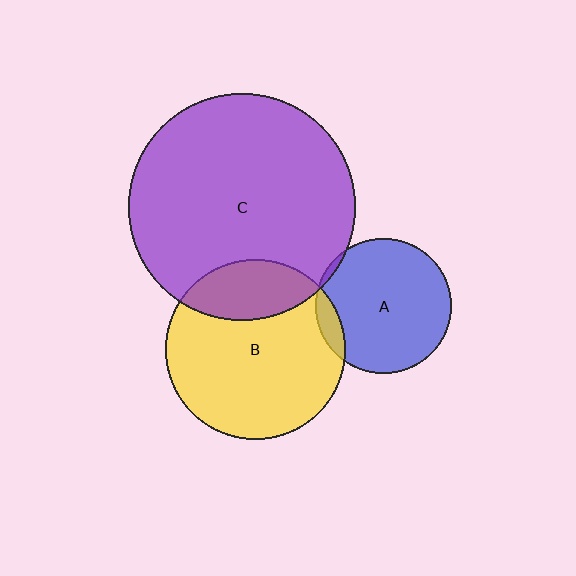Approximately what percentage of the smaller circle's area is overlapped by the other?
Approximately 25%.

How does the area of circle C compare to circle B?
Approximately 1.6 times.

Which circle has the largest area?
Circle C (purple).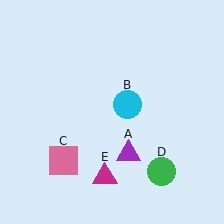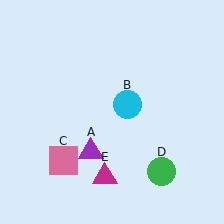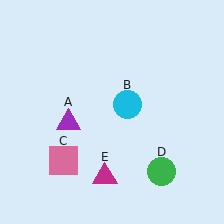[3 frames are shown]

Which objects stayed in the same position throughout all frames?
Cyan circle (object B) and pink square (object C) and green circle (object D) and magenta triangle (object E) remained stationary.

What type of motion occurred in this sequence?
The purple triangle (object A) rotated clockwise around the center of the scene.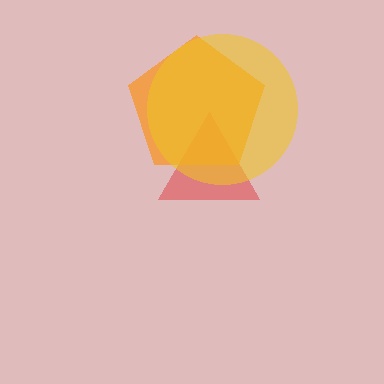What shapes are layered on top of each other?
The layered shapes are: a red triangle, an orange pentagon, a yellow circle.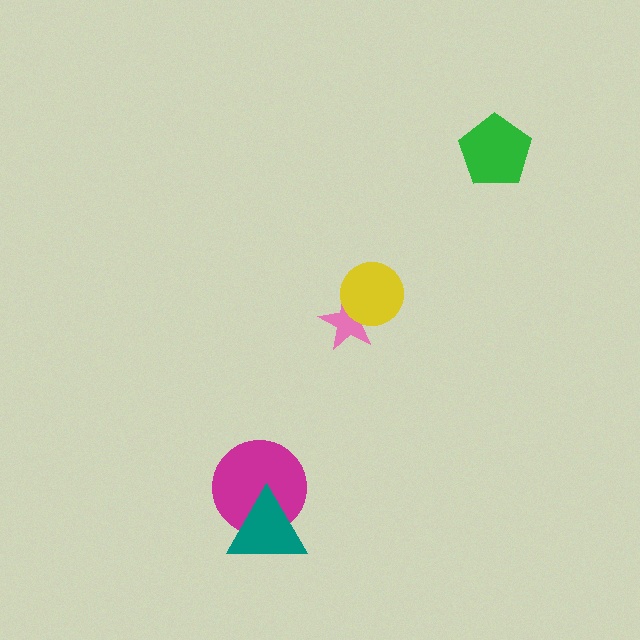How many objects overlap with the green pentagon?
0 objects overlap with the green pentagon.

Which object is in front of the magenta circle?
The teal triangle is in front of the magenta circle.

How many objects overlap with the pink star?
1 object overlaps with the pink star.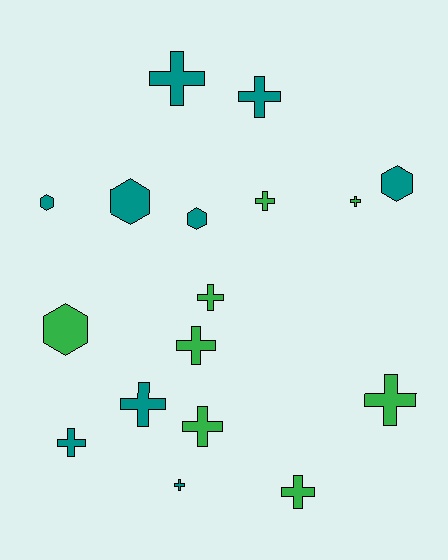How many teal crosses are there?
There are 5 teal crosses.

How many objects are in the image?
There are 17 objects.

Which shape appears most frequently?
Cross, with 12 objects.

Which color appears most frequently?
Teal, with 9 objects.